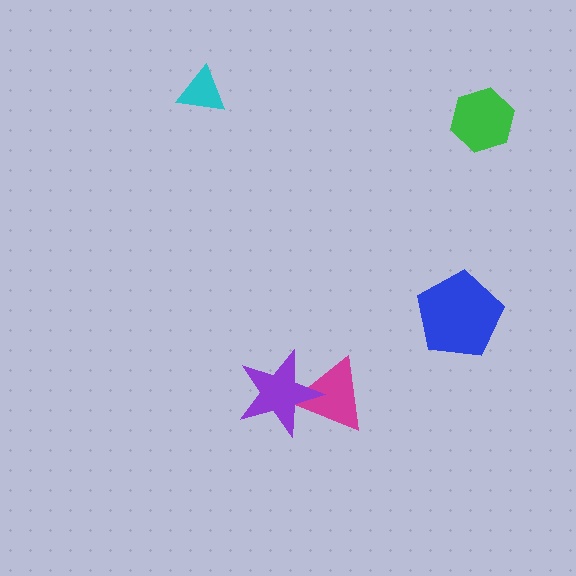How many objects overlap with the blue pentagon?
0 objects overlap with the blue pentagon.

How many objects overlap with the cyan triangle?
0 objects overlap with the cyan triangle.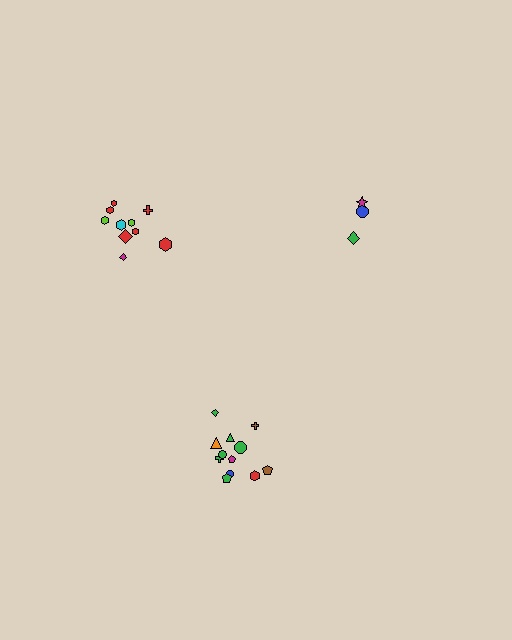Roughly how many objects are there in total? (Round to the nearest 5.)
Roughly 25 objects in total.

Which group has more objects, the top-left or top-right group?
The top-left group.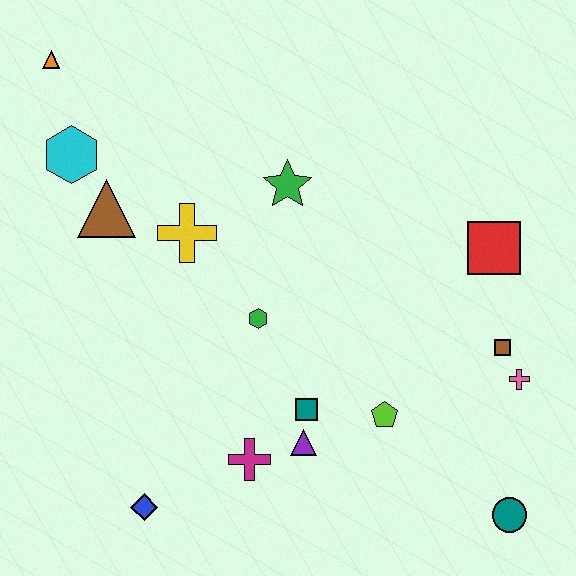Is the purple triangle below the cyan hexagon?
Yes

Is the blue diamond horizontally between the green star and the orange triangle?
Yes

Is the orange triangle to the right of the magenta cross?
No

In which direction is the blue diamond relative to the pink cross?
The blue diamond is to the left of the pink cross.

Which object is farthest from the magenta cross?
The orange triangle is farthest from the magenta cross.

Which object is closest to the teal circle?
The pink cross is closest to the teal circle.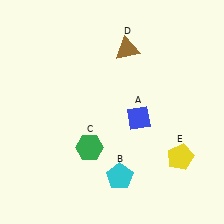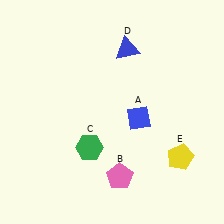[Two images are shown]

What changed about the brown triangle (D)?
In Image 1, D is brown. In Image 2, it changed to blue.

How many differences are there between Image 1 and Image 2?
There are 2 differences between the two images.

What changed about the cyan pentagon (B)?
In Image 1, B is cyan. In Image 2, it changed to pink.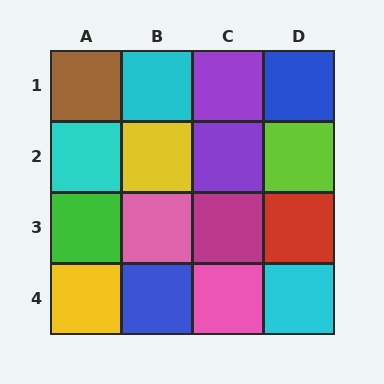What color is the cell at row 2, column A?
Cyan.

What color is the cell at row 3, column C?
Magenta.